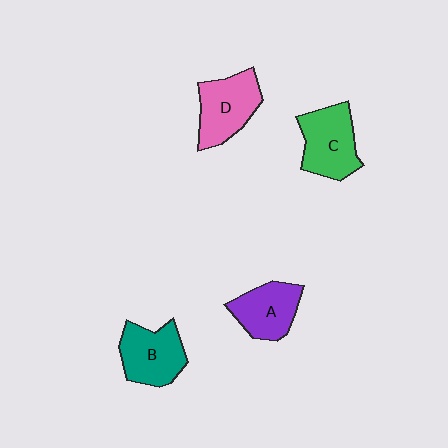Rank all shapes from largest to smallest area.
From largest to smallest: C (green), D (pink), B (teal), A (purple).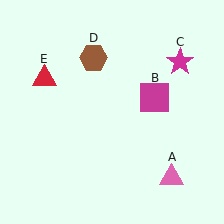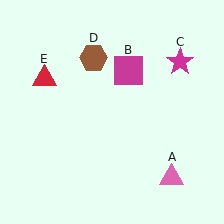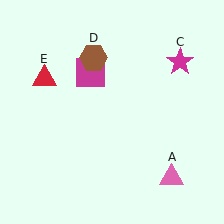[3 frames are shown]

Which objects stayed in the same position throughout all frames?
Pink triangle (object A) and magenta star (object C) and brown hexagon (object D) and red triangle (object E) remained stationary.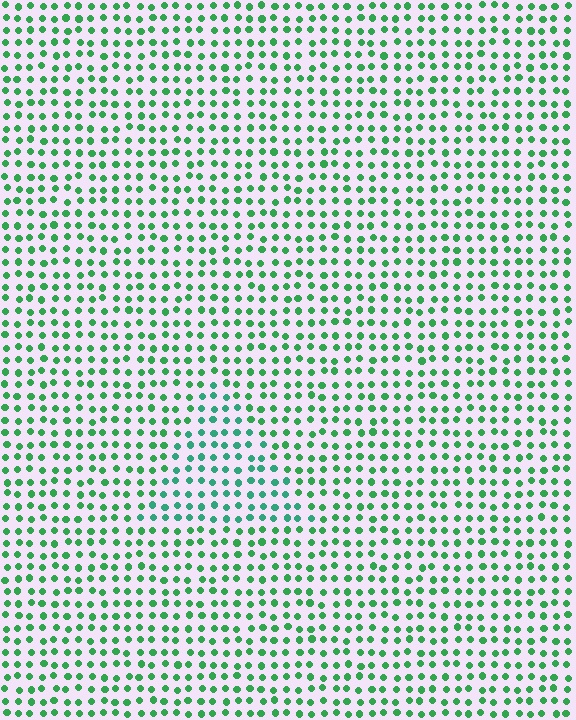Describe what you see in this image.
The image is filled with small green elements in a uniform arrangement. A triangle-shaped region is visible where the elements are tinted to a slightly different hue, forming a subtle color boundary.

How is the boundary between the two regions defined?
The boundary is defined purely by a slight shift in hue (about 24 degrees). Spacing, size, and orientation are identical on both sides.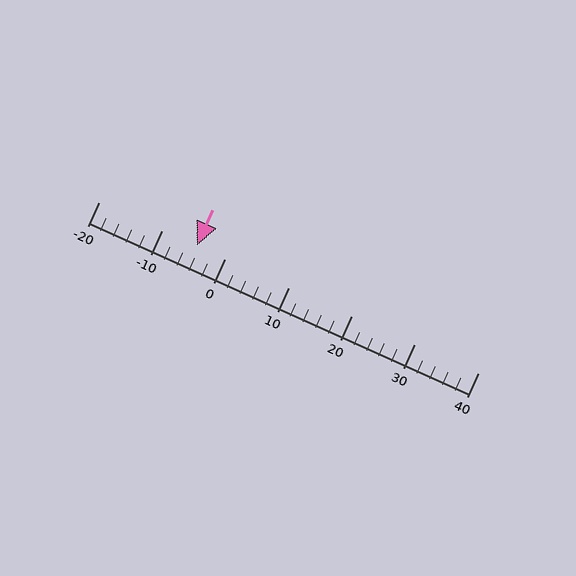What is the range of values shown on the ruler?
The ruler shows values from -20 to 40.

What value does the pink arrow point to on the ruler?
The pink arrow points to approximately -4.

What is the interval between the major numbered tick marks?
The major tick marks are spaced 10 units apart.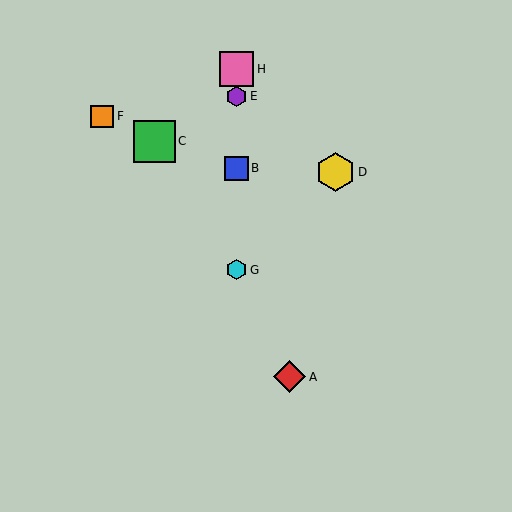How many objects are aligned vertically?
4 objects (B, E, G, H) are aligned vertically.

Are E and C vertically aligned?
No, E is at x≈237 and C is at x≈155.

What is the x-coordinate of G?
Object G is at x≈237.